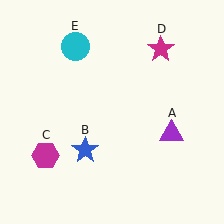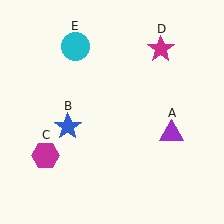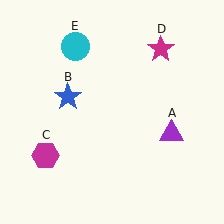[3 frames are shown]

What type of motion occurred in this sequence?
The blue star (object B) rotated clockwise around the center of the scene.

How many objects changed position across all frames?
1 object changed position: blue star (object B).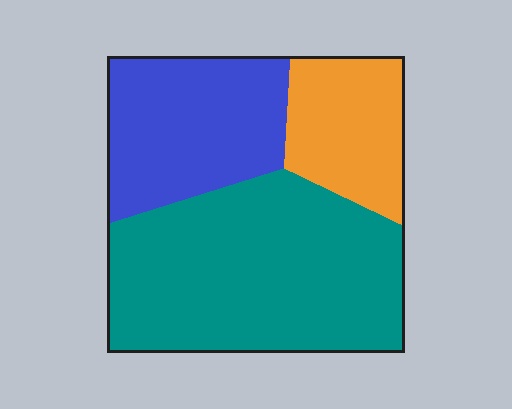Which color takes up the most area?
Teal, at roughly 55%.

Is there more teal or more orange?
Teal.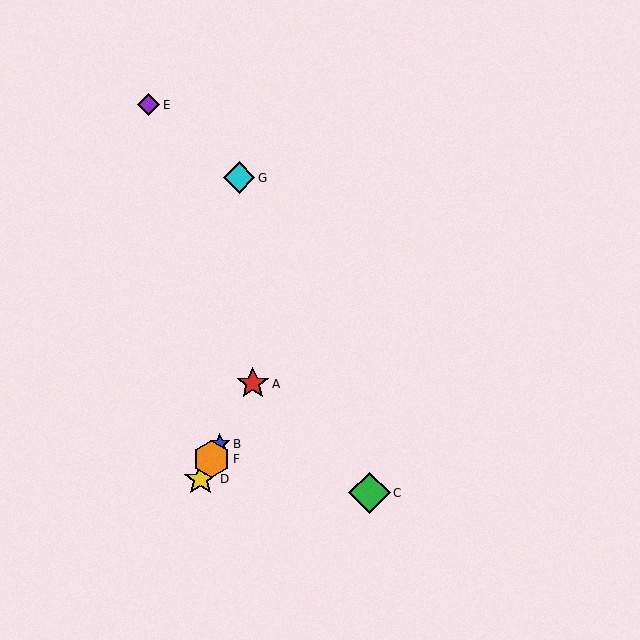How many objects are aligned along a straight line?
4 objects (A, B, D, F) are aligned along a straight line.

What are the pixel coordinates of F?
Object F is at (212, 459).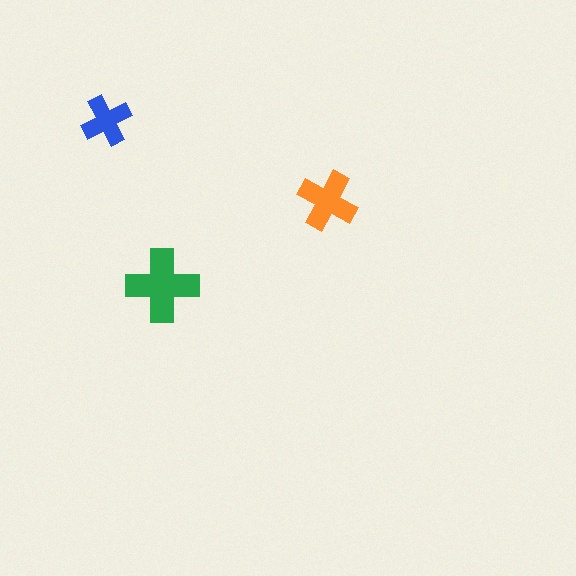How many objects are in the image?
There are 3 objects in the image.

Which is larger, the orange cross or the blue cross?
The orange one.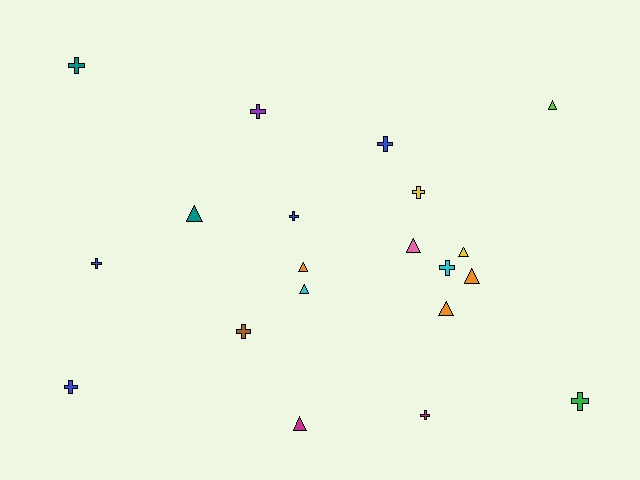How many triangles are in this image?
There are 9 triangles.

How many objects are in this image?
There are 20 objects.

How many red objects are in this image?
There are no red objects.